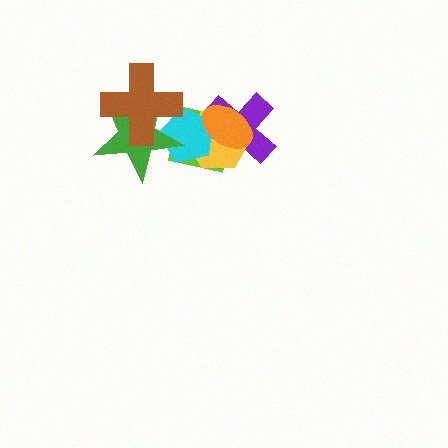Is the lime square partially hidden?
Yes, it is partially covered by another shape.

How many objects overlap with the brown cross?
3 objects overlap with the brown cross.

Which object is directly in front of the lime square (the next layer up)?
The yellow hexagon is directly in front of the lime square.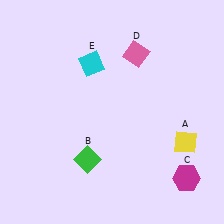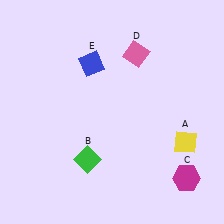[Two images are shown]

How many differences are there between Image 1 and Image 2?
There is 1 difference between the two images.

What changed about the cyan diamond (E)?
In Image 1, E is cyan. In Image 2, it changed to blue.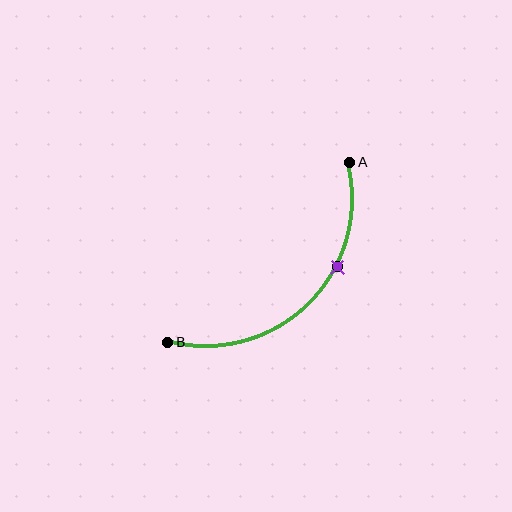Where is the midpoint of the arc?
The arc midpoint is the point on the curve farthest from the straight line joining A and B. It sits below and to the right of that line.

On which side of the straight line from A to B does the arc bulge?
The arc bulges below and to the right of the straight line connecting A and B.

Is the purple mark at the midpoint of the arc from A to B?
No. The purple mark lies on the arc but is closer to endpoint A. The arc midpoint would be at the point on the curve equidistant along the arc from both A and B.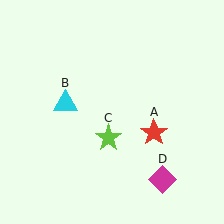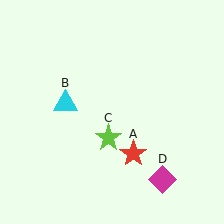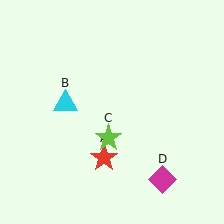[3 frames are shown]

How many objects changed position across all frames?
1 object changed position: red star (object A).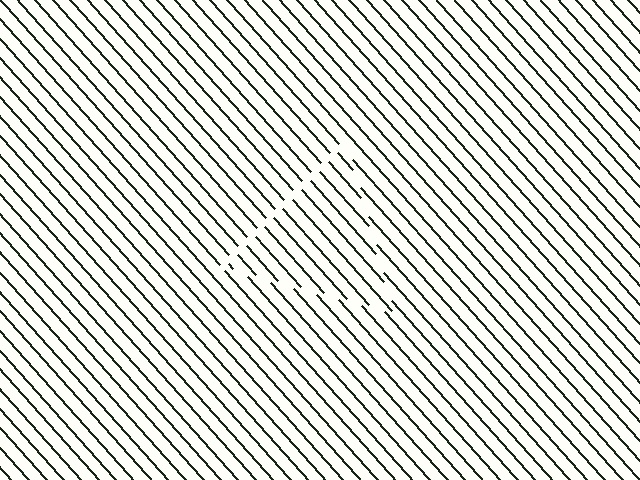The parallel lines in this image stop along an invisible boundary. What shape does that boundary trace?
An illusory triangle. The interior of the shape contains the same grating, shifted by half a period — the contour is defined by the phase discontinuity where line-ends from the inner and outer gratings abut.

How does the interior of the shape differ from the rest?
The interior of the shape contains the same grating, shifted by half a period — the contour is defined by the phase discontinuity where line-ends from the inner and outer gratings abut.